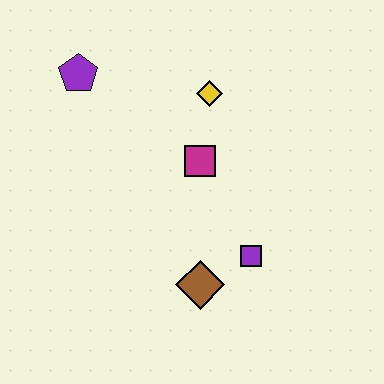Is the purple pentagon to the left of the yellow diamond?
Yes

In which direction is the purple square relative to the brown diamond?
The purple square is to the right of the brown diamond.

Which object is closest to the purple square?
The brown diamond is closest to the purple square.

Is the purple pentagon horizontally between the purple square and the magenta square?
No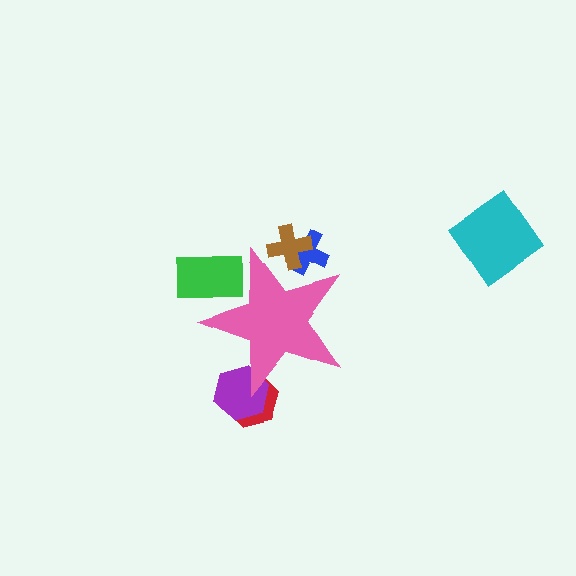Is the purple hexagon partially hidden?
Yes, the purple hexagon is partially hidden behind the pink star.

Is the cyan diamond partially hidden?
No, the cyan diamond is fully visible.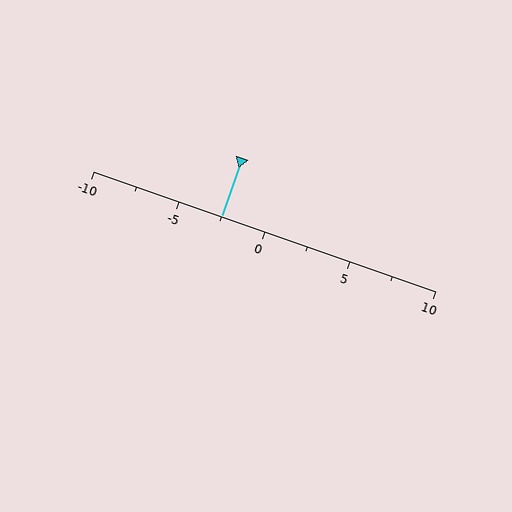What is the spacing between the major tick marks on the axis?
The major ticks are spaced 5 apart.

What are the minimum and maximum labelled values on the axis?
The axis runs from -10 to 10.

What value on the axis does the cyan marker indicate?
The marker indicates approximately -2.5.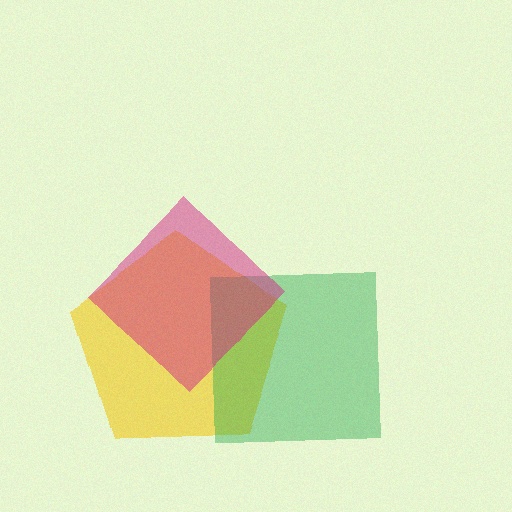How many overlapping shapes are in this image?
There are 3 overlapping shapes in the image.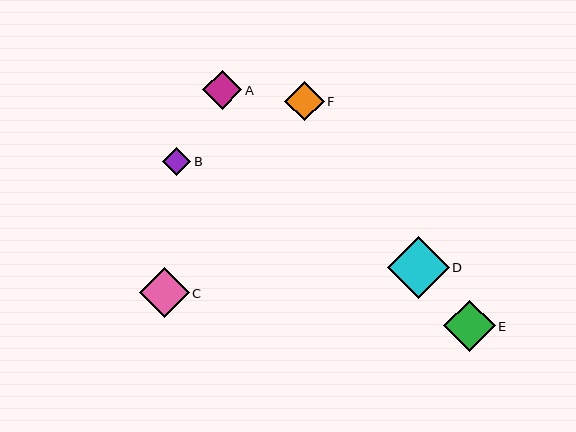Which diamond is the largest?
Diamond D is the largest with a size of approximately 62 pixels.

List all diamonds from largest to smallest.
From largest to smallest: D, E, C, F, A, B.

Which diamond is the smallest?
Diamond B is the smallest with a size of approximately 28 pixels.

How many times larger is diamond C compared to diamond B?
Diamond C is approximately 1.8 times the size of diamond B.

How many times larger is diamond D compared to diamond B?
Diamond D is approximately 2.2 times the size of diamond B.